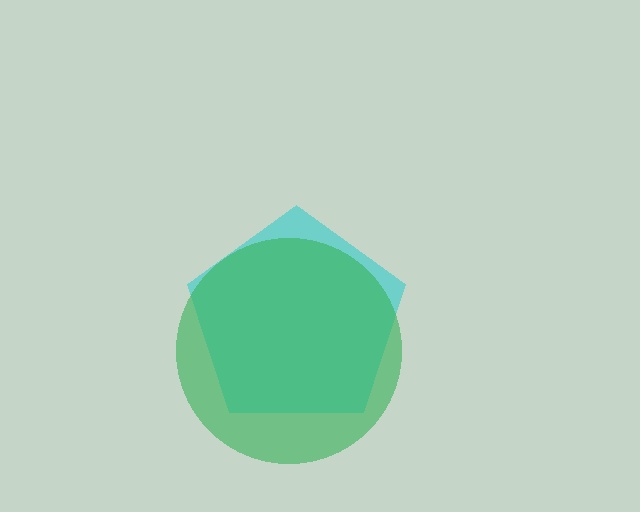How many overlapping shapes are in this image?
There are 2 overlapping shapes in the image.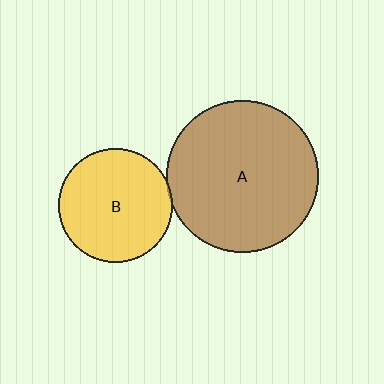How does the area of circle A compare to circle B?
Approximately 1.8 times.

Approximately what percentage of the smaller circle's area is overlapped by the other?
Approximately 5%.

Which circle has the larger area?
Circle A (brown).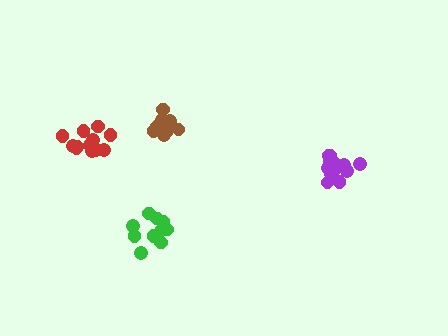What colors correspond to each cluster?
The clusters are colored: purple, green, brown, red.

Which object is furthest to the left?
The red cluster is leftmost.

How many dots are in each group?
Group 1: 14 dots, Group 2: 11 dots, Group 3: 12 dots, Group 4: 14 dots (51 total).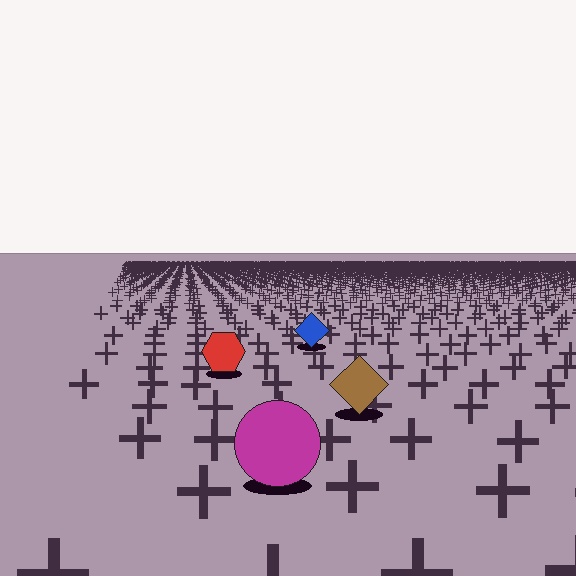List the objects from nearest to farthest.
From nearest to farthest: the magenta circle, the brown diamond, the red hexagon, the blue diamond.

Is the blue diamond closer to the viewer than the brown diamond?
No. The brown diamond is closer — you can tell from the texture gradient: the ground texture is coarser near it.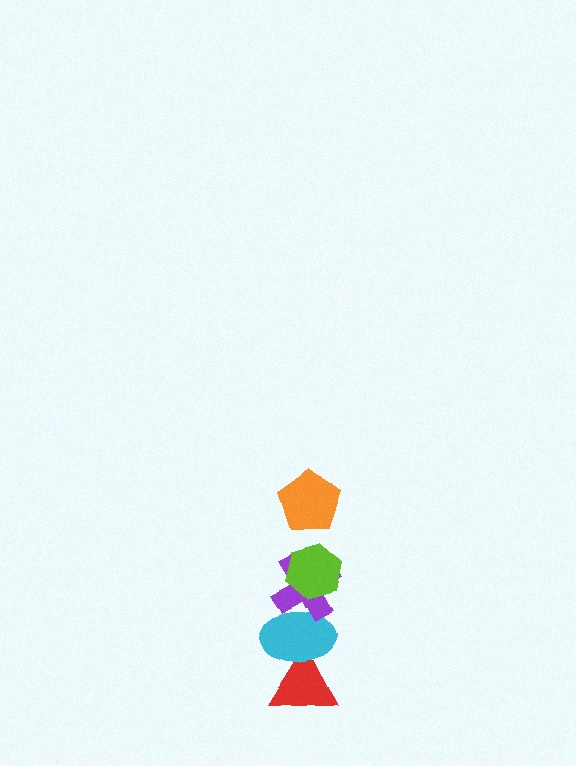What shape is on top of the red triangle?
The cyan ellipse is on top of the red triangle.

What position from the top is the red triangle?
The red triangle is 5th from the top.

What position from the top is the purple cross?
The purple cross is 3rd from the top.